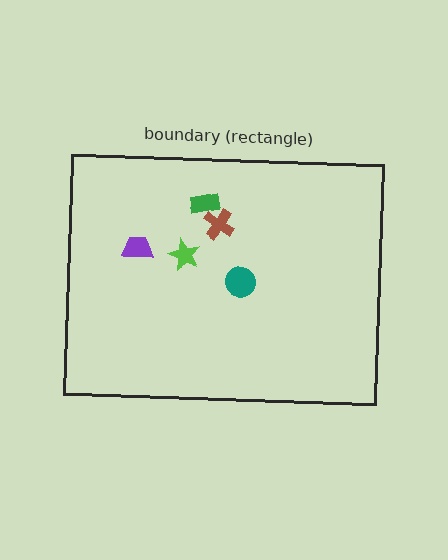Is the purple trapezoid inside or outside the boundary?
Inside.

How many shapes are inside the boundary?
5 inside, 0 outside.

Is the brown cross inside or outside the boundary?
Inside.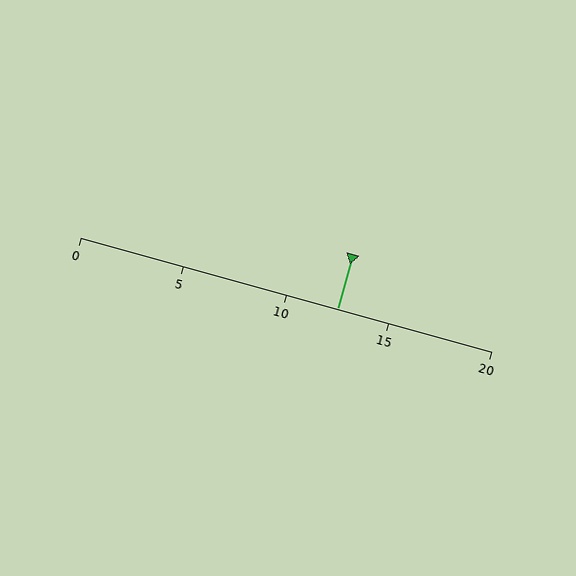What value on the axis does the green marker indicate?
The marker indicates approximately 12.5.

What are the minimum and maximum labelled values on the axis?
The axis runs from 0 to 20.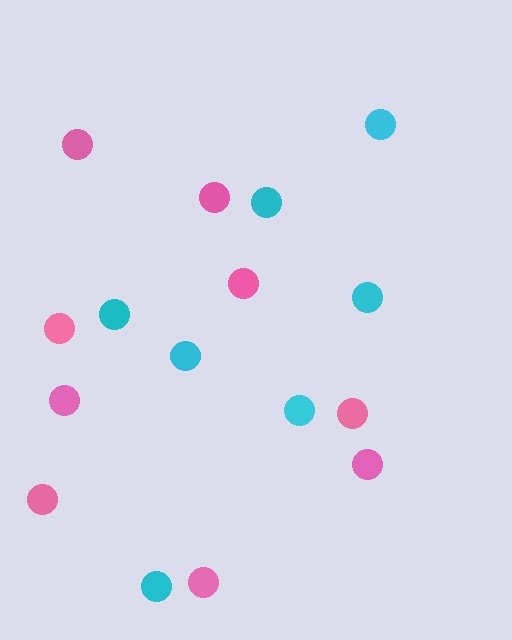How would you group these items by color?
There are 2 groups: one group of pink circles (9) and one group of cyan circles (7).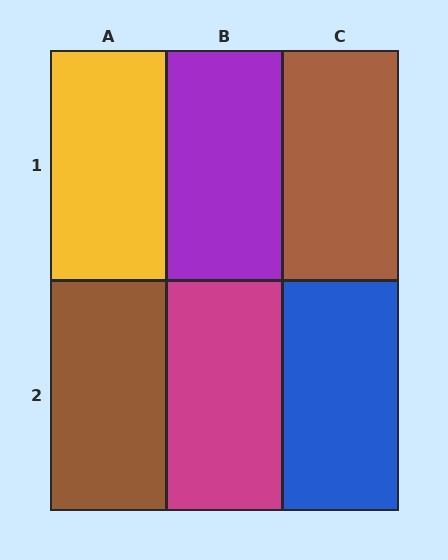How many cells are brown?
2 cells are brown.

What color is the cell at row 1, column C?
Brown.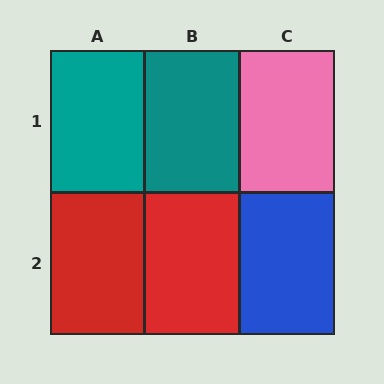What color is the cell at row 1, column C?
Pink.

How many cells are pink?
1 cell is pink.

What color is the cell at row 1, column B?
Teal.